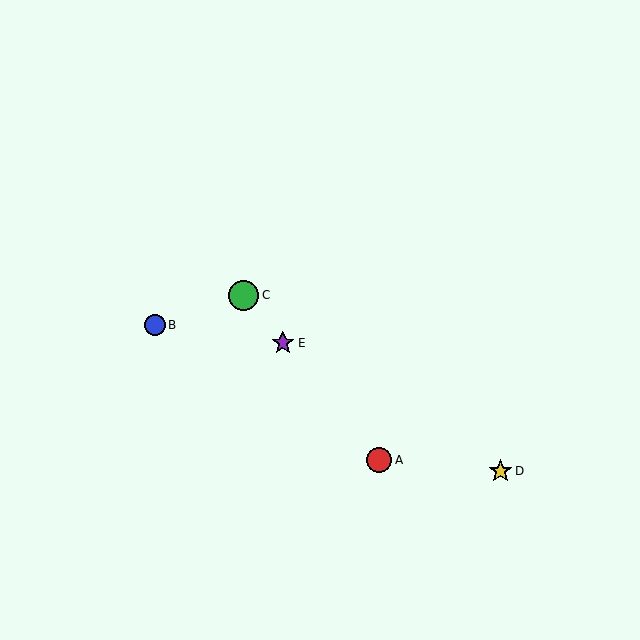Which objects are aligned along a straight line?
Objects A, C, E are aligned along a straight line.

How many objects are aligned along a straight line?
3 objects (A, C, E) are aligned along a straight line.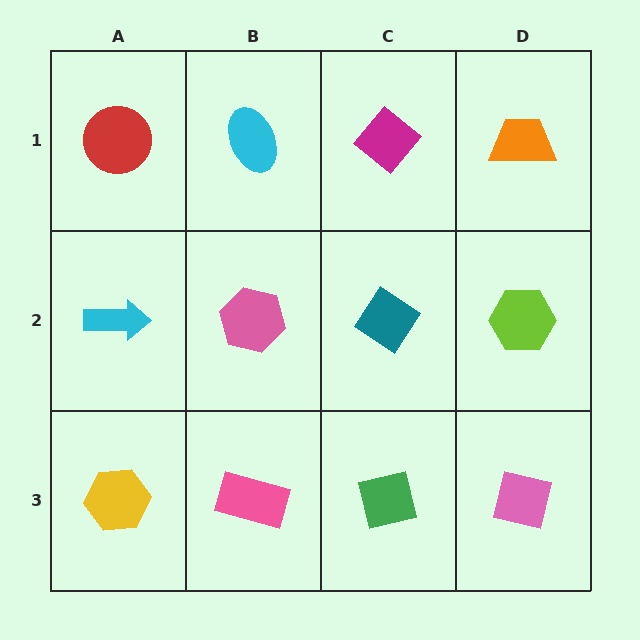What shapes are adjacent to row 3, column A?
A cyan arrow (row 2, column A), a pink rectangle (row 3, column B).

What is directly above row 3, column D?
A lime hexagon.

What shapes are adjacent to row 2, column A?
A red circle (row 1, column A), a yellow hexagon (row 3, column A), a pink hexagon (row 2, column B).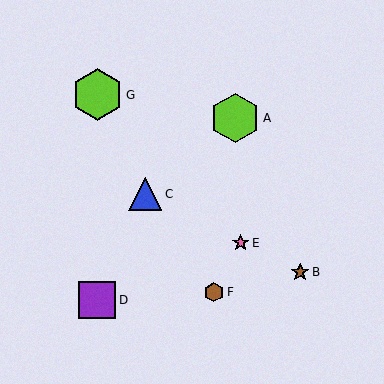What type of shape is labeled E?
Shape E is a pink star.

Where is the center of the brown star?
The center of the brown star is at (300, 272).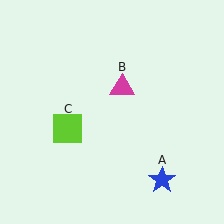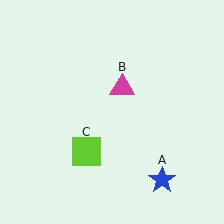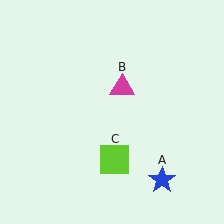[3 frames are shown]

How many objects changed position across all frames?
1 object changed position: lime square (object C).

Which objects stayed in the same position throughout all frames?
Blue star (object A) and magenta triangle (object B) remained stationary.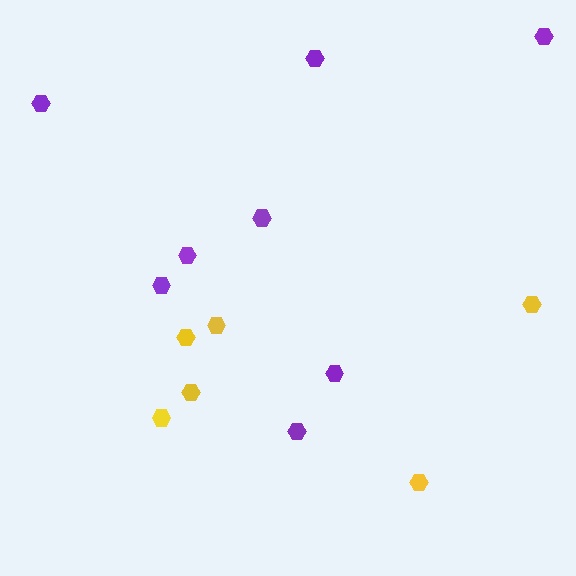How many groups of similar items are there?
There are 2 groups: one group of yellow hexagons (6) and one group of purple hexagons (8).